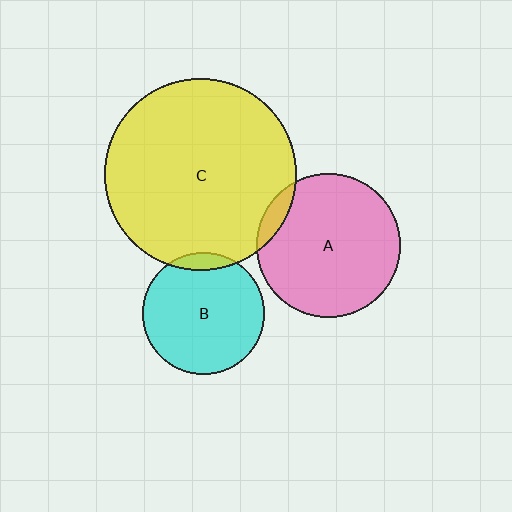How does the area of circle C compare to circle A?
Approximately 1.8 times.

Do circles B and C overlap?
Yes.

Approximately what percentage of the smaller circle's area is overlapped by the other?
Approximately 10%.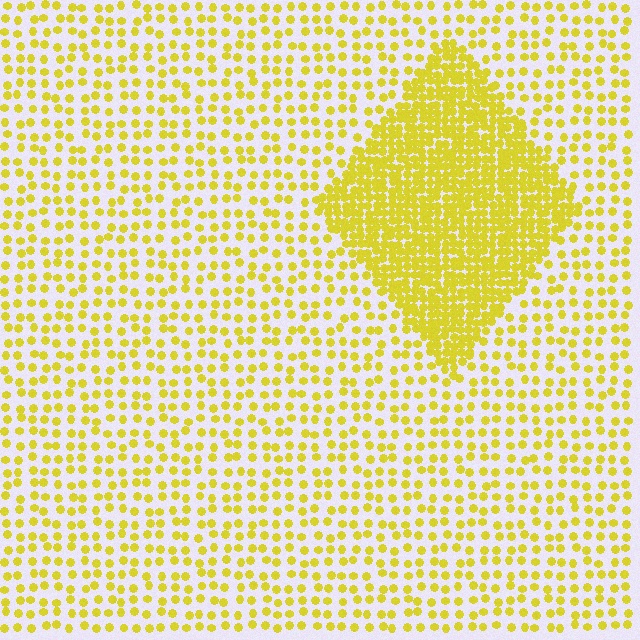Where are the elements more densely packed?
The elements are more densely packed inside the diamond boundary.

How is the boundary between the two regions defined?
The boundary is defined by a change in element density (approximately 2.8x ratio). All elements are the same color, size, and shape.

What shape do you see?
I see a diamond.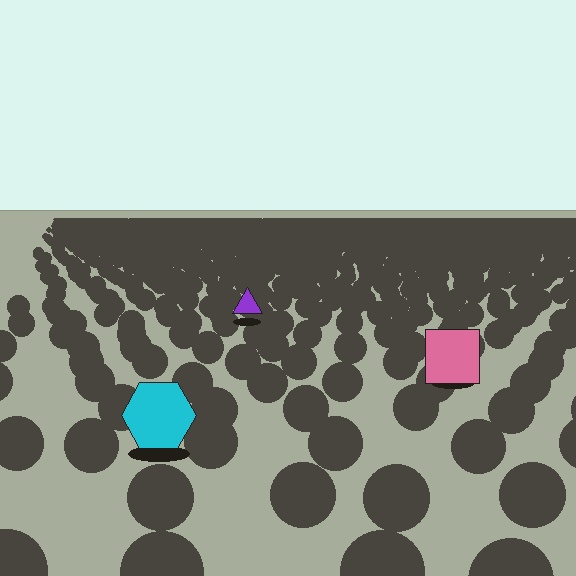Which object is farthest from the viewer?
The purple triangle is farthest from the viewer. It appears smaller and the ground texture around it is denser.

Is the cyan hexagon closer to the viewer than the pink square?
Yes. The cyan hexagon is closer — you can tell from the texture gradient: the ground texture is coarser near it.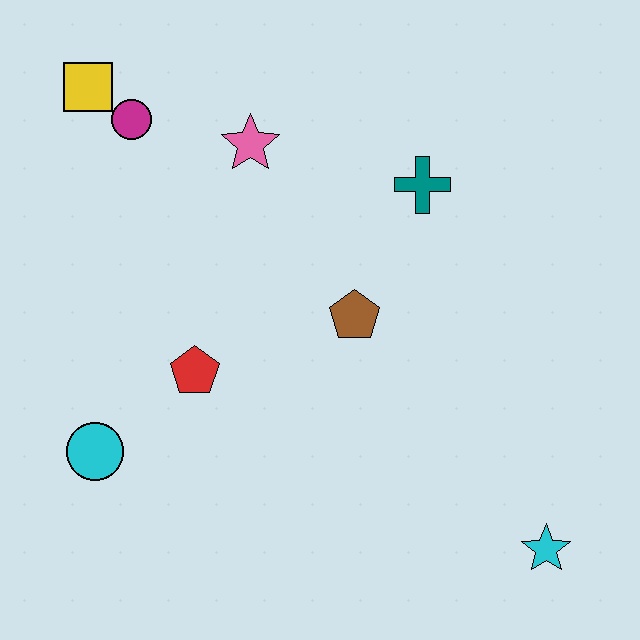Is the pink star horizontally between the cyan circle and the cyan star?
Yes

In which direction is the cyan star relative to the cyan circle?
The cyan star is to the right of the cyan circle.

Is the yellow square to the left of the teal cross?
Yes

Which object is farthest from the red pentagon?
The cyan star is farthest from the red pentagon.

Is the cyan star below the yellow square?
Yes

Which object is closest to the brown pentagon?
The teal cross is closest to the brown pentagon.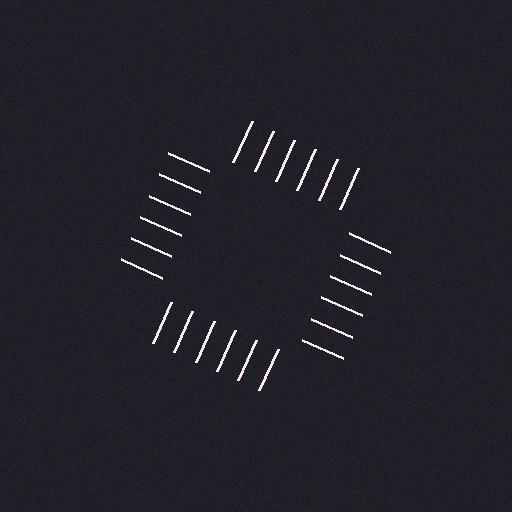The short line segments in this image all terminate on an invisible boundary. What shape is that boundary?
An illusory square — the line segments terminate on its edges but no continuous stroke is drawn.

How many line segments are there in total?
24 — 6 along each of the 4 edges.